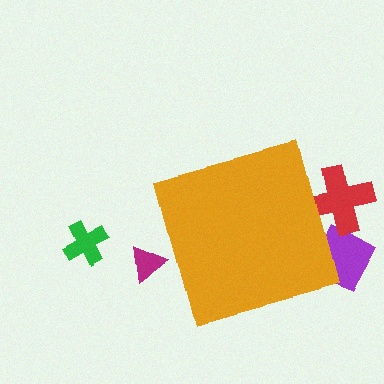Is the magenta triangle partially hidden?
Yes, the magenta triangle is partially hidden behind the orange diamond.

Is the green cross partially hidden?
No, the green cross is fully visible.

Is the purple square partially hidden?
Yes, the purple square is partially hidden behind the orange diamond.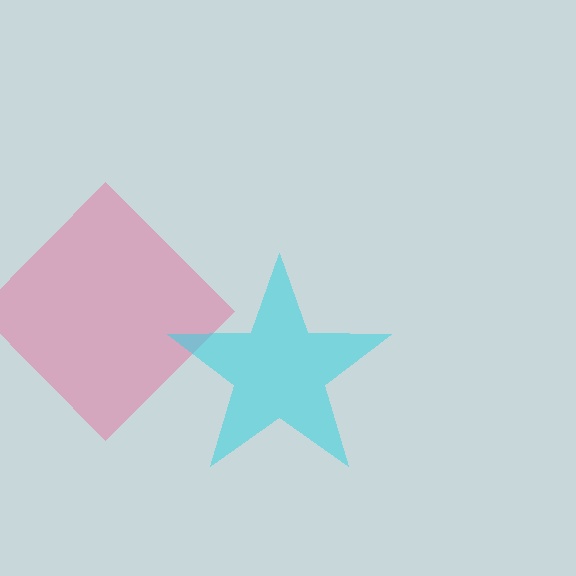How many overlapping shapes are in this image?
There are 2 overlapping shapes in the image.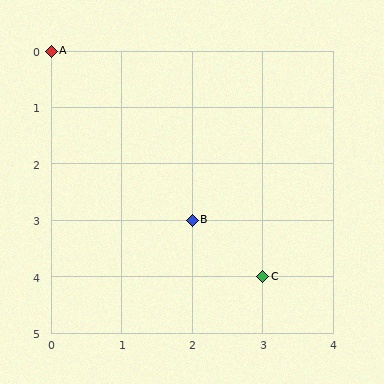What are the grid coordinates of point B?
Point B is at grid coordinates (2, 3).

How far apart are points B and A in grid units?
Points B and A are 2 columns and 3 rows apart (about 3.6 grid units diagonally).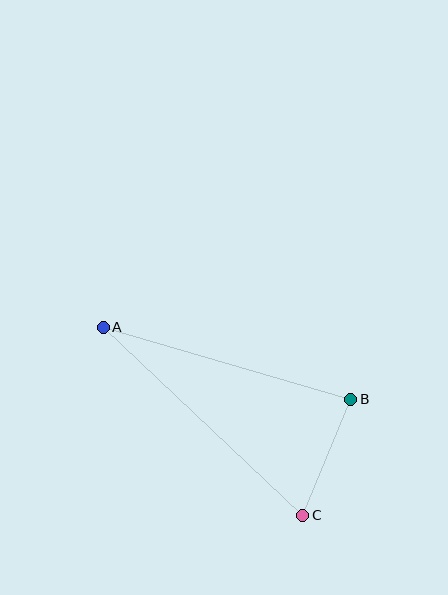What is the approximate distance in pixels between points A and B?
The distance between A and B is approximately 258 pixels.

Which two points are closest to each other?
Points B and C are closest to each other.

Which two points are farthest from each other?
Points A and C are farthest from each other.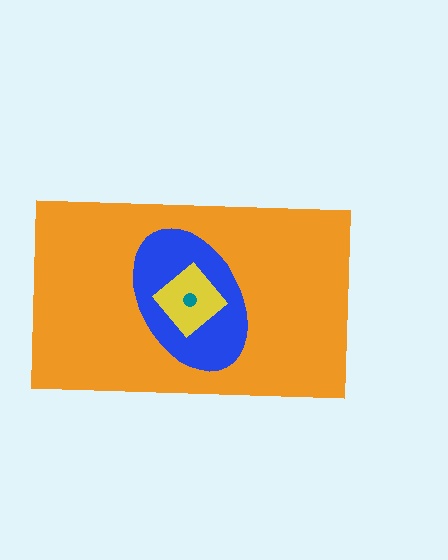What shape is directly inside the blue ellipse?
The yellow diamond.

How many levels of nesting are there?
4.